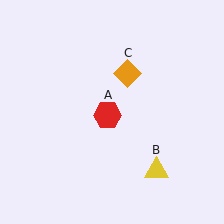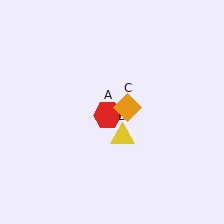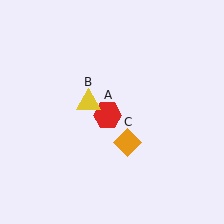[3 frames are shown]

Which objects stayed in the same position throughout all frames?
Red hexagon (object A) remained stationary.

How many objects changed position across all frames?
2 objects changed position: yellow triangle (object B), orange diamond (object C).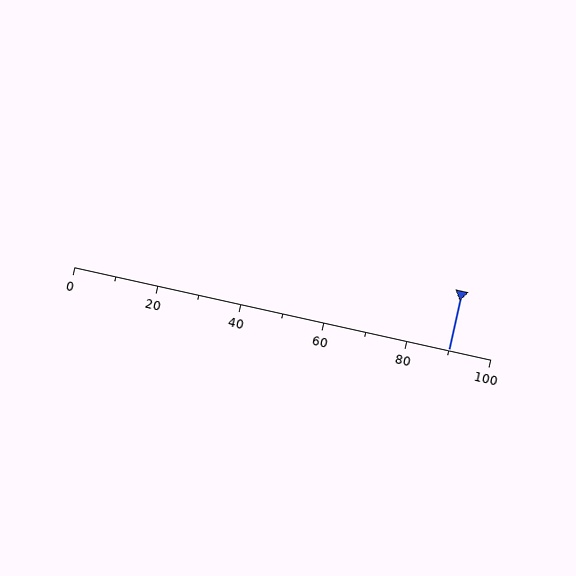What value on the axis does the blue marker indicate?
The marker indicates approximately 90.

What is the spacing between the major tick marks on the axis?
The major ticks are spaced 20 apart.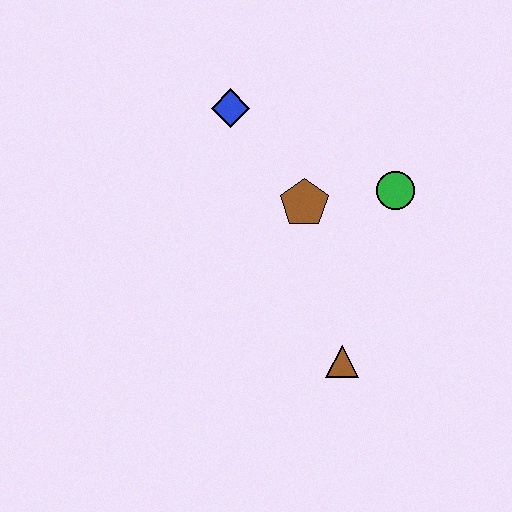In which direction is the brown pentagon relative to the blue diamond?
The brown pentagon is below the blue diamond.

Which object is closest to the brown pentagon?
The green circle is closest to the brown pentagon.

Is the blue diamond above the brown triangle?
Yes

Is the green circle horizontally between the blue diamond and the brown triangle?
No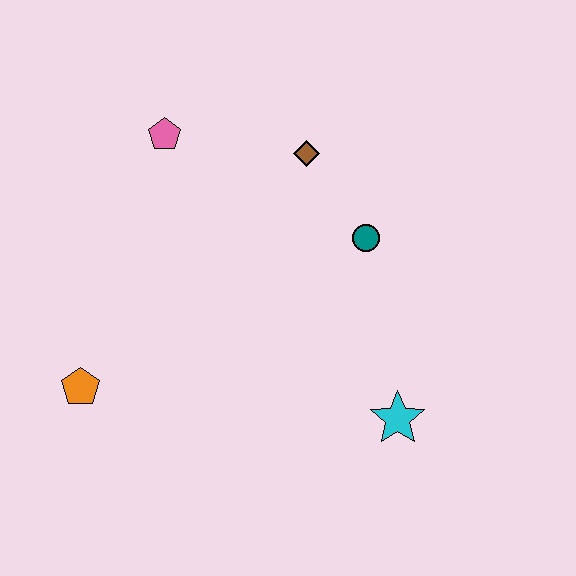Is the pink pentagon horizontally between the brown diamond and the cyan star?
No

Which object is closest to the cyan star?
The teal circle is closest to the cyan star.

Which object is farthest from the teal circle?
The orange pentagon is farthest from the teal circle.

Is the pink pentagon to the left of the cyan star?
Yes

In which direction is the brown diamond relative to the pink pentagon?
The brown diamond is to the right of the pink pentagon.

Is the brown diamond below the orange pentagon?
No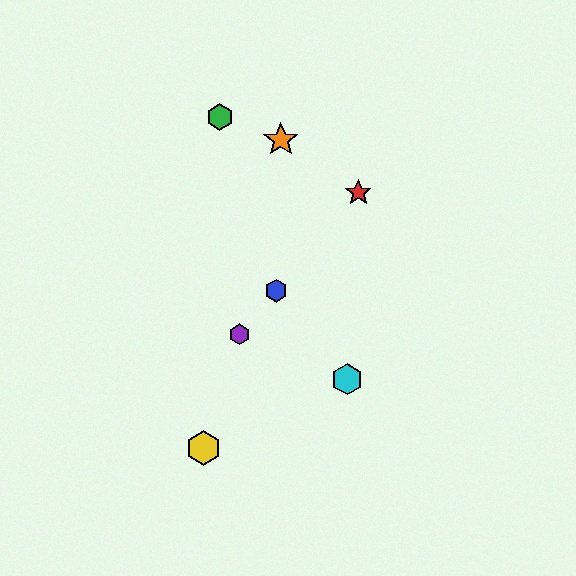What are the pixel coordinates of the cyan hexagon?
The cyan hexagon is at (347, 379).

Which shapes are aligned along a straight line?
The red star, the blue hexagon, the purple hexagon are aligned along a straight line.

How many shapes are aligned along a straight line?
3 shapes (the red star, the blue hexagon, the purple hexagon) are aligned along a straight line.